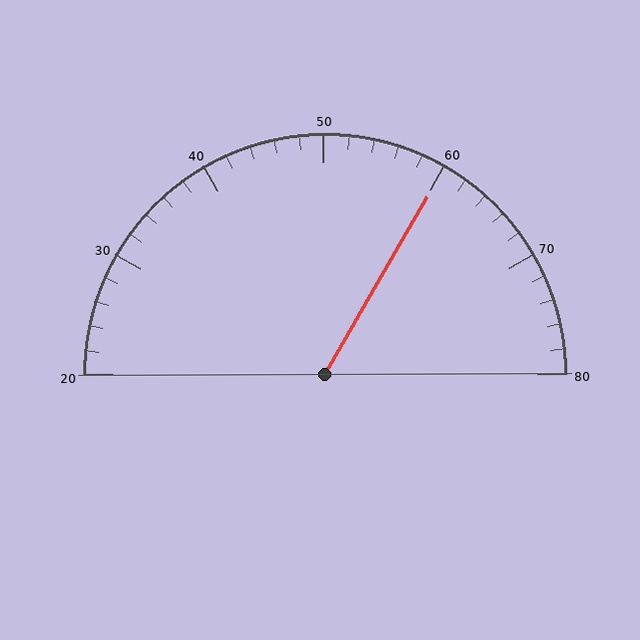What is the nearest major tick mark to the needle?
The nearest major tick mark is 60.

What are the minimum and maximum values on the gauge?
The gauge ranges from 20 to 80.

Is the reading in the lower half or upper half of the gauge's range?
The reading is in the upper half of the range (20 to 80).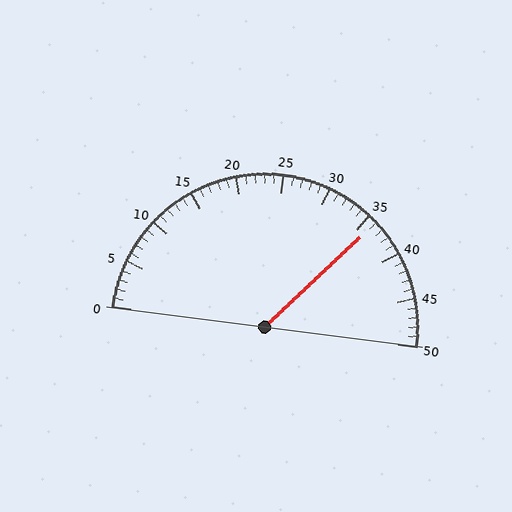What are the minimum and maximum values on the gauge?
The gauge ranges from 0 to 50.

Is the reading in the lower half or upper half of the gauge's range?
The reading is in the upper half of the range (0 to 50).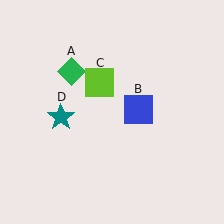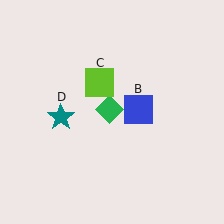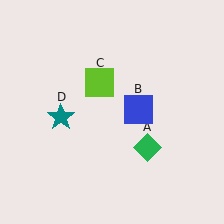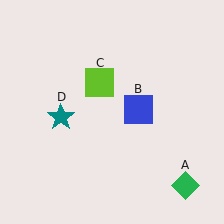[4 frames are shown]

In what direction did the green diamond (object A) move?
The green diamond (object A) moved down and to the right.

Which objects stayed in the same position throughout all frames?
Blue square (object B) and lime square (object C) and teal star (object D) remained stationary.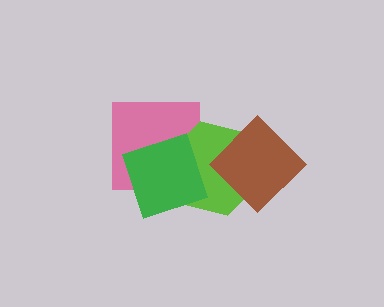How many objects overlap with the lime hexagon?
3 objects overlap with the lime hexagon.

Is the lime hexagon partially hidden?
Yes, it is partially covered by another shape.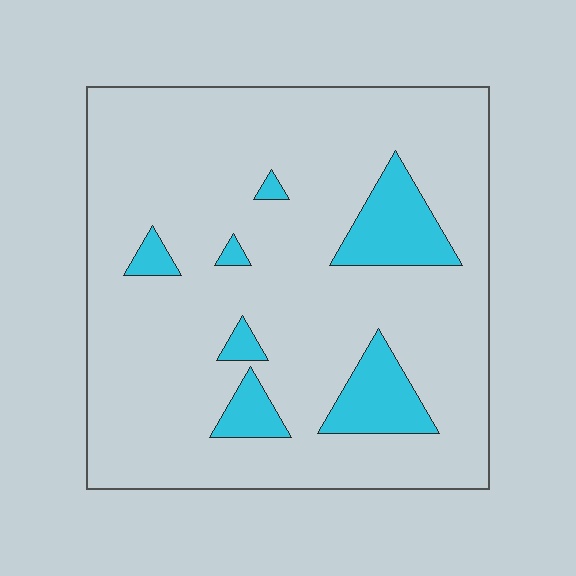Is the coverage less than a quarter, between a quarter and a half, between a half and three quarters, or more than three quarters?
Less than a quarter.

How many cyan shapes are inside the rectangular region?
7.